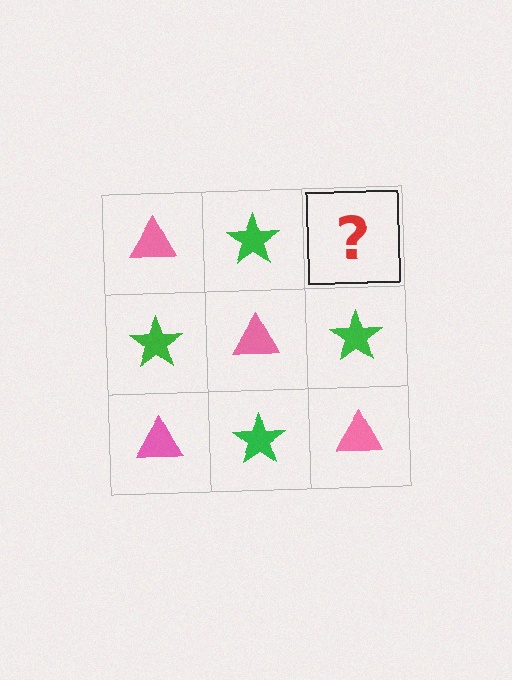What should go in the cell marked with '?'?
The missing cell should contain a pink triangle.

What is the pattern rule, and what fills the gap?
The rule is that it alternates pink triangle and green star in a checkerboard pattern. The gap should be filled with a pink triangle.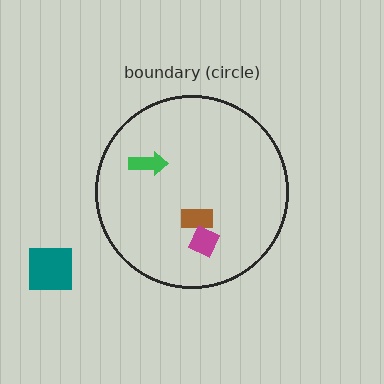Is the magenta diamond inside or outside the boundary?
Inside.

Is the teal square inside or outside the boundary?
Outside.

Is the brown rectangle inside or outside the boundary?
Inside.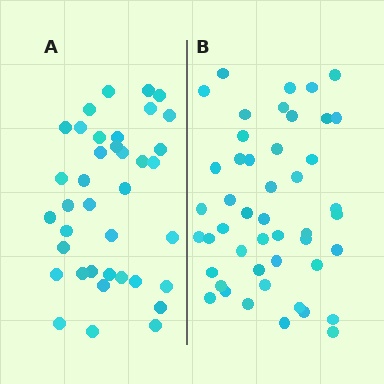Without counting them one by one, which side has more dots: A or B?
Region B (the right region) has more dots.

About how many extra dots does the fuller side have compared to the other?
Region B has roughly 8 or so more dots than region A.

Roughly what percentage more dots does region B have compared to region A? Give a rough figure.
About 25% more.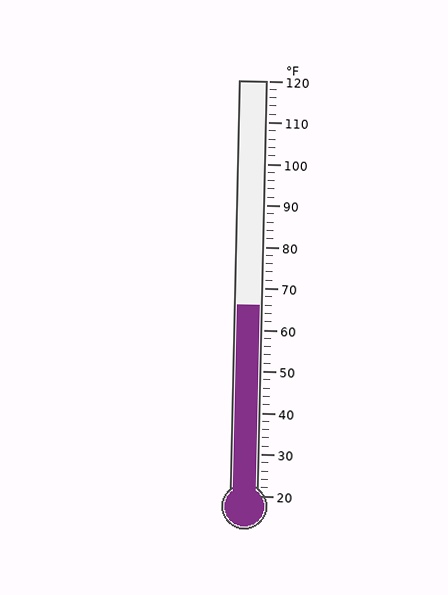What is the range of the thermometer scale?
The thermometer scale ranges from 20°F to 120°F.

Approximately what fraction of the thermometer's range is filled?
The thermometer is filled to approximately 45% of its range.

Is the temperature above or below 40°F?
The temperature is above 40°F.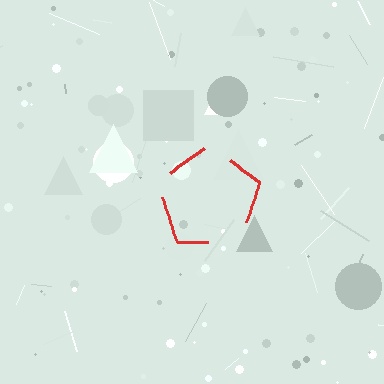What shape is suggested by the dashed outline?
The dashed outline suggests a pentagon.